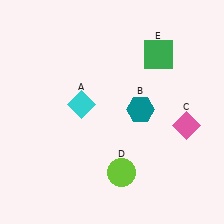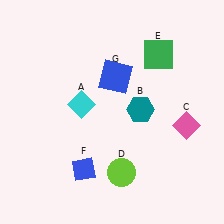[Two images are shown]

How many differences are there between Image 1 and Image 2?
There are 2 differences between the two images.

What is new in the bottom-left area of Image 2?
A blue diamond (F) was added in the bottom-left area of Image 2.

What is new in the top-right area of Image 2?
A blue square (G) was added in the top-right area of Image 2.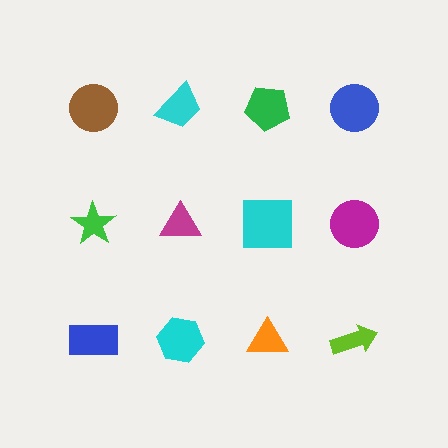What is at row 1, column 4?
A blue circle.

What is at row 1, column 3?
A green pentagon.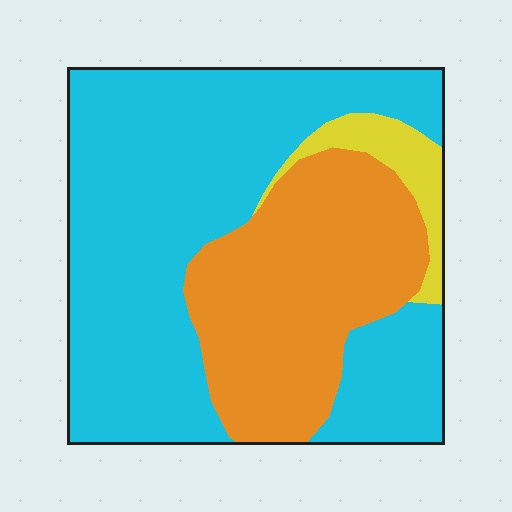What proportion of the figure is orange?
Orange takes up about one third (1/3) of the figure.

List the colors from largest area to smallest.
From largest to smallest: cyan, orange, yellow.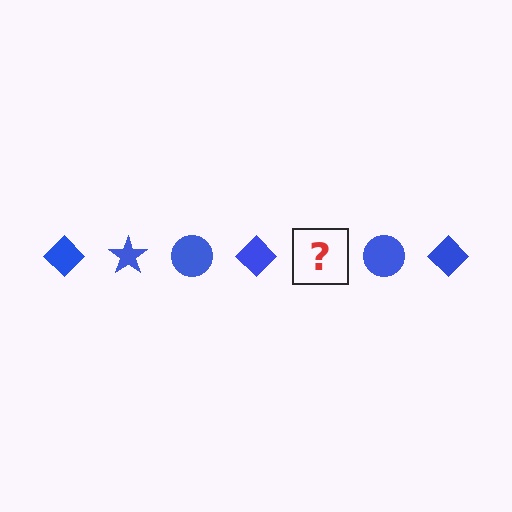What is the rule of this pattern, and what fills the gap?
The rule is that the pattern cycles through diamond, star, circle shapes in blue. The gap should be filled with a blue star.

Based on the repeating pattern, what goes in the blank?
The blank should be a blue star.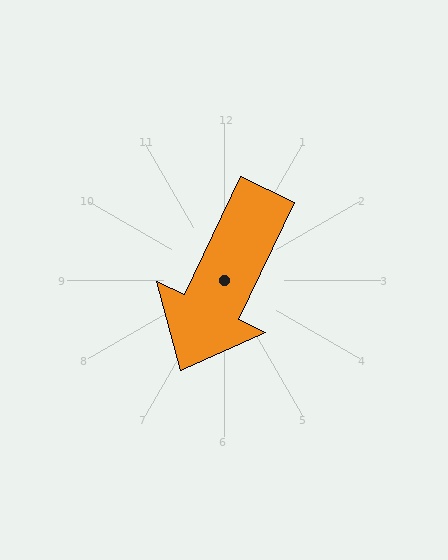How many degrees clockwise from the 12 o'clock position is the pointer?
Approximately 206 degrees.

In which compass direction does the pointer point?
Southwest.